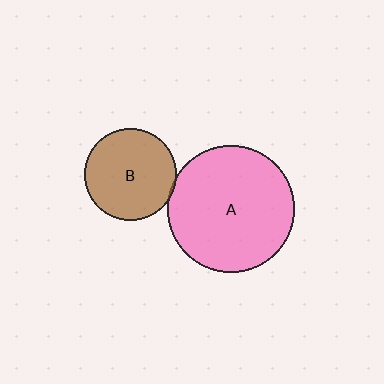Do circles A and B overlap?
Yes.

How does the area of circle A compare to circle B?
Approximately 1.9 times.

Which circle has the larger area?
Circle A (pink).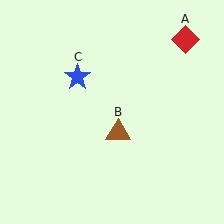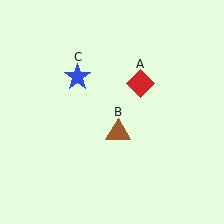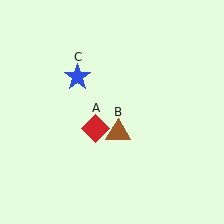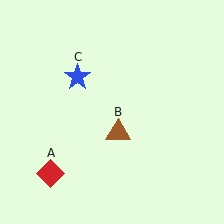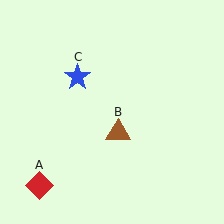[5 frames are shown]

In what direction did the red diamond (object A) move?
The red diamond (object A) moved down and to the left.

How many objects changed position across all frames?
1 object changed position: red diamond (object A).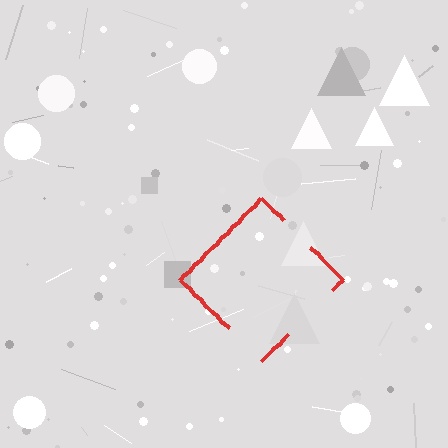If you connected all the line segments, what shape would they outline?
They would outline a diamond.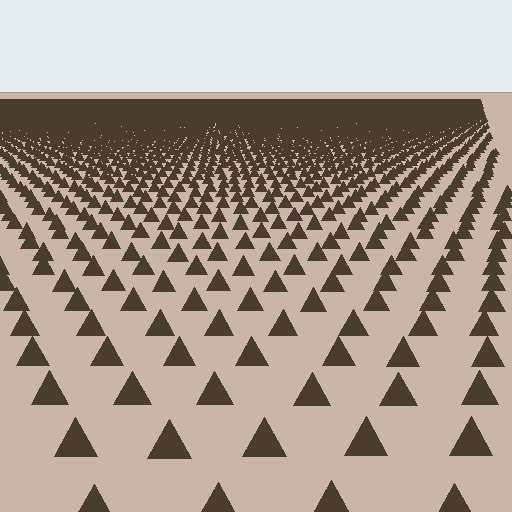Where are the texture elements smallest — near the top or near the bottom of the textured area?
Near the top.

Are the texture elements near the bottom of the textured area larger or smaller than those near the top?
Larger. Near the bottom, elements are closer to the viewer and appear at a bigger on-screen size.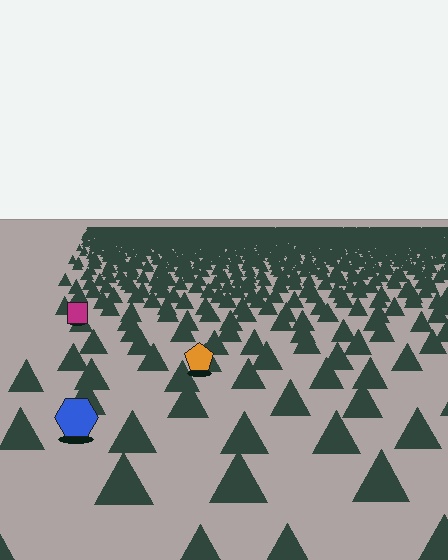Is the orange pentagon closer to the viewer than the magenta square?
Yes. The orange pentagon is closer — you can tell from the texture gradient: the ground texture is coarser near it.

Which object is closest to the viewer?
The blue hexagon is closest. The texture marks near it are larger and more spread out.